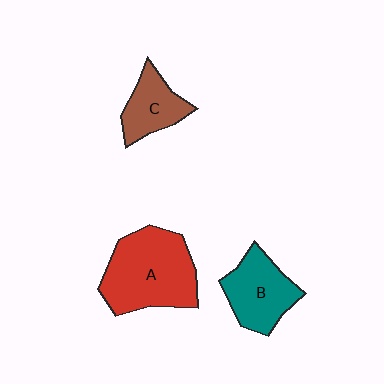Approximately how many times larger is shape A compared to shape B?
Approximately 1.5 times.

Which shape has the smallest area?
Shape C (brown).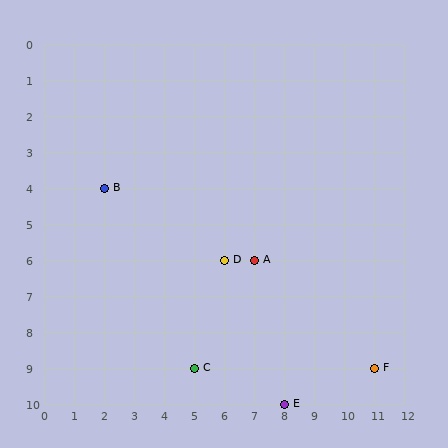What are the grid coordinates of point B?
Point B is at grid coordinates (2, 4).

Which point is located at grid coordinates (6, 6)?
Point D is at (6, 6).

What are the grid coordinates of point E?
Point E is at grid coordinates (8, 10).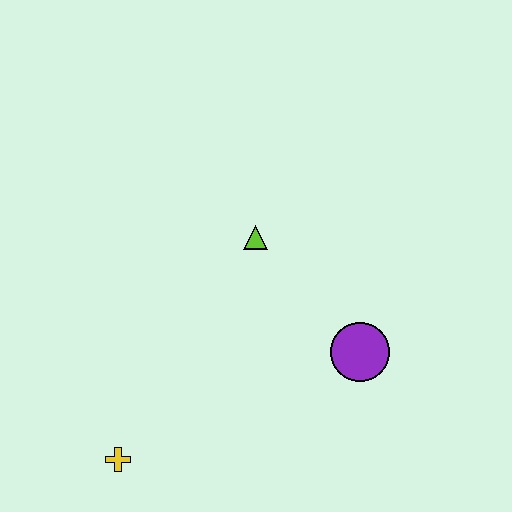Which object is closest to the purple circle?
The lime triangle is closest to the purple circle.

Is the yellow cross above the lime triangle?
No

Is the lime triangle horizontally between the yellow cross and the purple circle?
Yes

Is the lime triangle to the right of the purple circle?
No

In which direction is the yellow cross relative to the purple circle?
The yellow cross is to the left of the purple circle.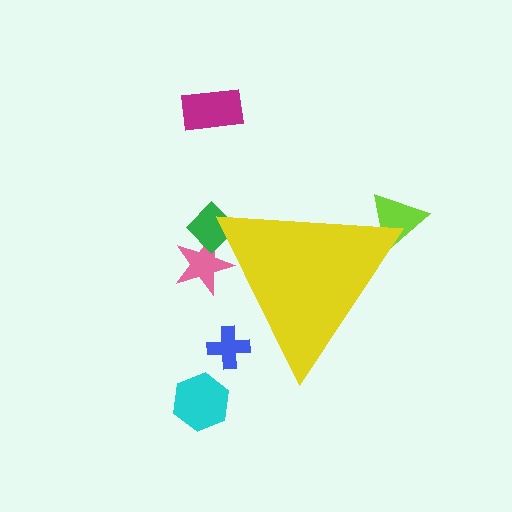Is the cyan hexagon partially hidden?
No, the cyan hexagon is fully visible.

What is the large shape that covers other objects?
A yellow triangle.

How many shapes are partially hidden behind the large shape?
4 shapes are partially hidden.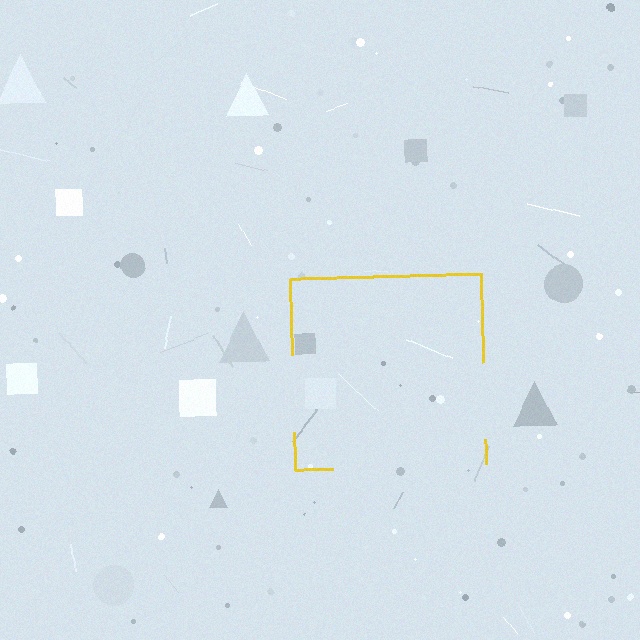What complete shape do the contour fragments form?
The contour fragments form a square.